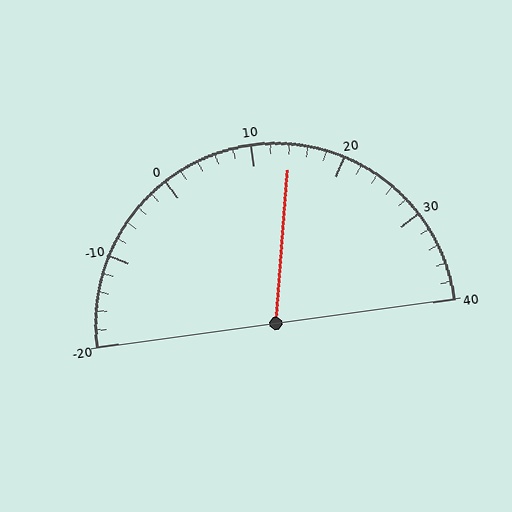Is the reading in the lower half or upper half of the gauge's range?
The reading is in the upper half of the range (-20 to 40).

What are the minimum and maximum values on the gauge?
The gauge ranges from -20 to 40.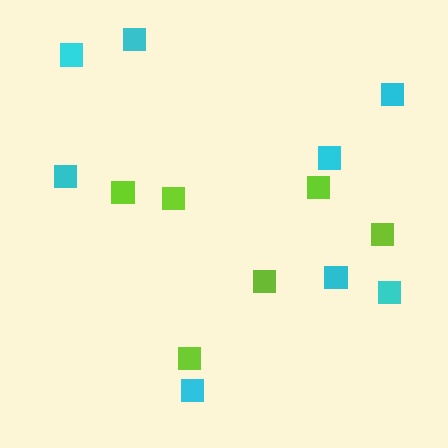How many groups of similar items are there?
There are 2 groups: one group of cyan squares (8) and one group of lime squares (6).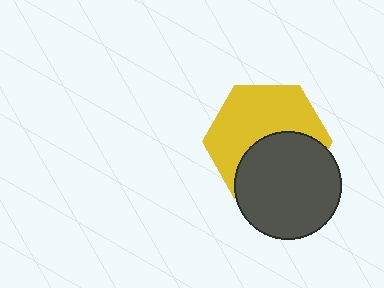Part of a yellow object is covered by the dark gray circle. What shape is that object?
It is a hexagon.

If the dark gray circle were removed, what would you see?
You would see the complete yellow hexagon.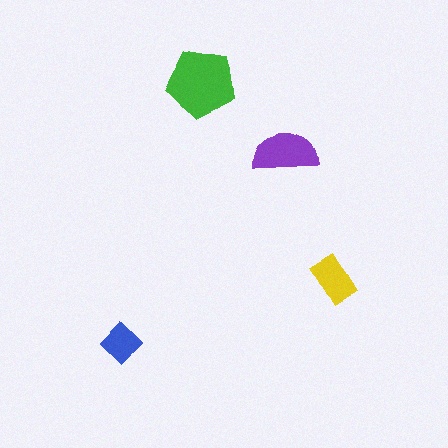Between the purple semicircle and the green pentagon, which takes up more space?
The green pentagon.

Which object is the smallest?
The blue diamond.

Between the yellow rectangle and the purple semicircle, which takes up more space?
The purple semicircle.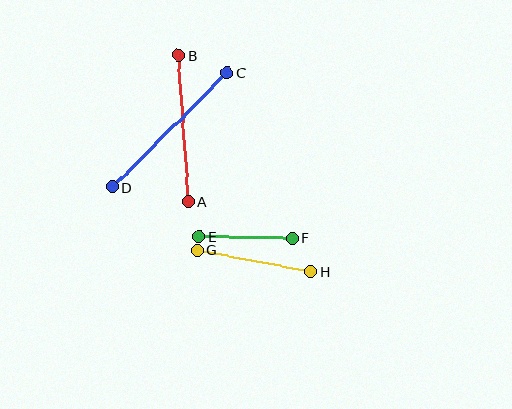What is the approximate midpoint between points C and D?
The midpoint is at approximately (170, 130) pixels.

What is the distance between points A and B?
The distance is approximately 147 pixels.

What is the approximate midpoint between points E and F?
The midpoint is at approximately (246, 237) pixels.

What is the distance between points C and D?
The distance is approximately 162 pixels.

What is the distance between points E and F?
The distance is approximately 93 pixels.